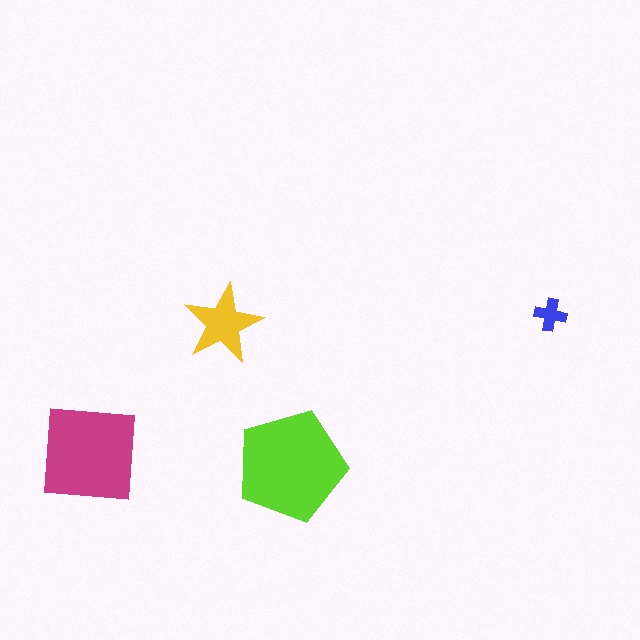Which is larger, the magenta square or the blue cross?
The magenta square.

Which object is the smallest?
The blue cross.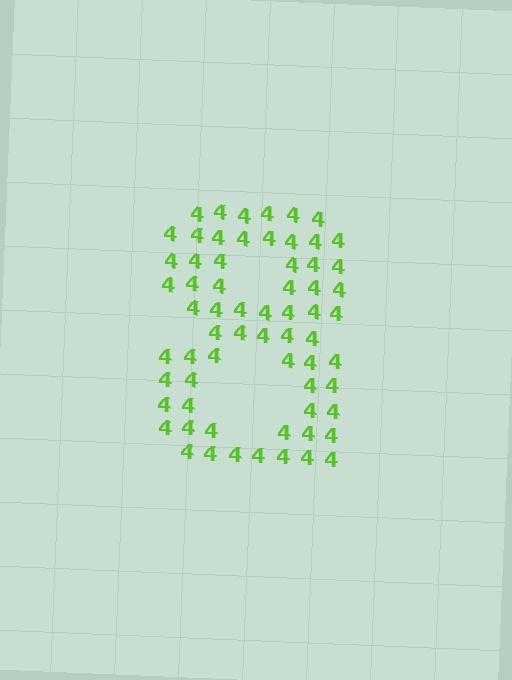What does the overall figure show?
The overall figure shows the digit 8.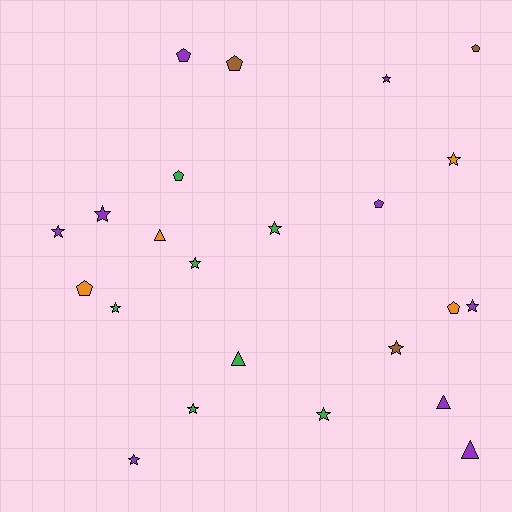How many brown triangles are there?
There are no brown triangles.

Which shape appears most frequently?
Star, with 12 objects.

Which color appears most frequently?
Purple, with 9 objects.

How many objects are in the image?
There are 23 objects.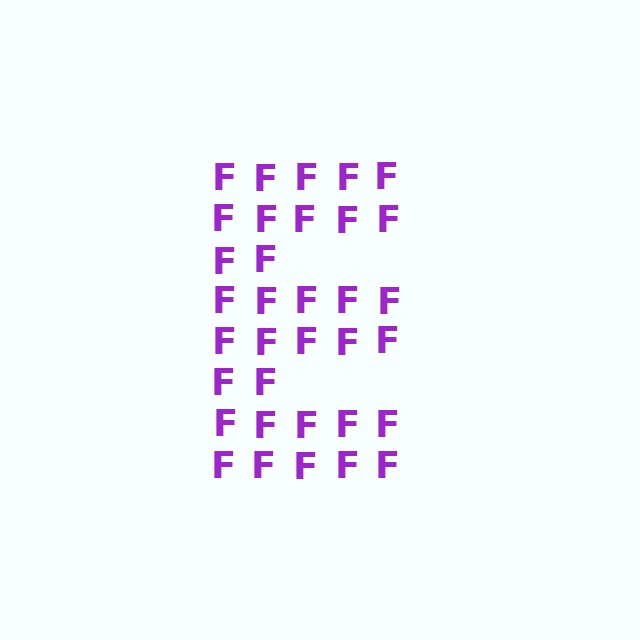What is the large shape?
The large shape is the letter E.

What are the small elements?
The small elements are letter F's.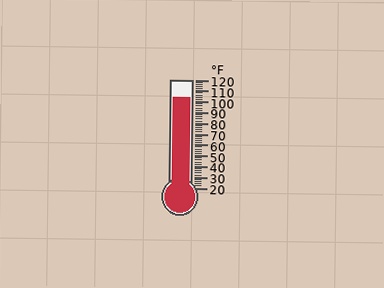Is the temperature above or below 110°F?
The temperature is below 110°F.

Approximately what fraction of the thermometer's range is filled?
The thermometer is filled to approximately 85% of its range.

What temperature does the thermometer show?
The thermometer shows approximately 104°F.